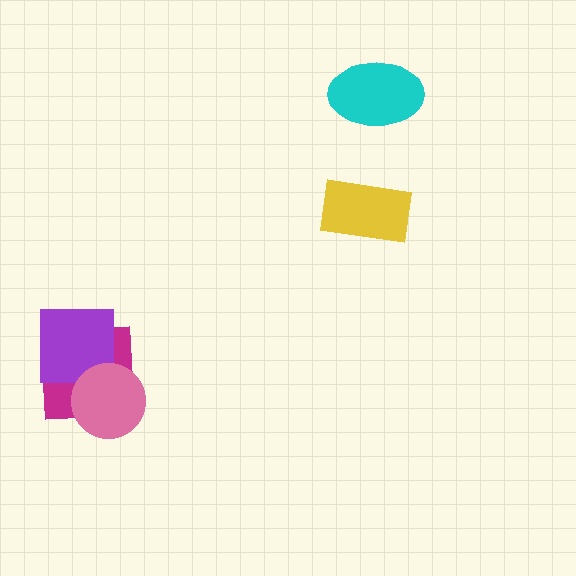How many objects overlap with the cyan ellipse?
0 objects overlap with the cyan ellipse.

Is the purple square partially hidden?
Yes, it is partially covered by another shape.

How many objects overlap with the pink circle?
2 objects overlap with the pink circle.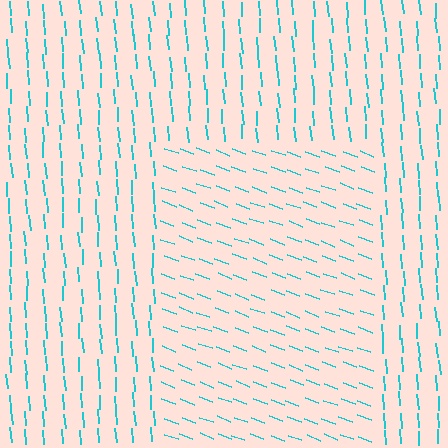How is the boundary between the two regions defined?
The boundary is defined purely by a change in line orientation (approximately 65 degrees difference). All lines are the same color and thickness.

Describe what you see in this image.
The image is filled with small cyan line segments. A rectangle region in the image has lines oriented differently from the surrounding lines, creating a visible texture boundary.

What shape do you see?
I see a rectangle.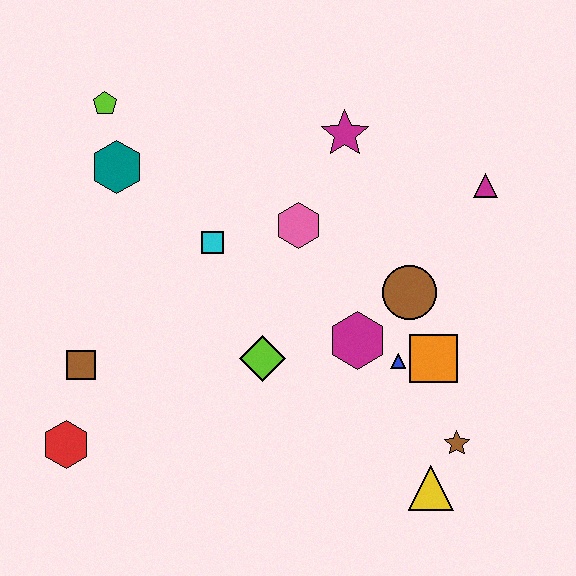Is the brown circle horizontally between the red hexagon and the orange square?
Yes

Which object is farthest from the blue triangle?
The lime pentagon is farthest from the blue triangle.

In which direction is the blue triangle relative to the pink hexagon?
The blue triangle is below the pink hexagon.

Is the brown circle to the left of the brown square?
No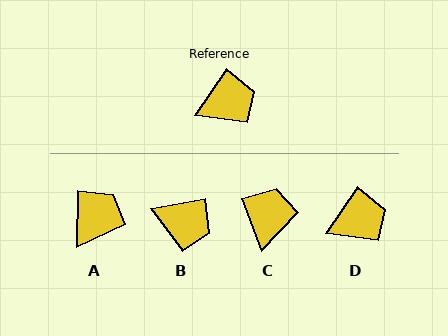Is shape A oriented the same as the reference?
No, it is off by about 33 degrees.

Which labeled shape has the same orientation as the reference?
D.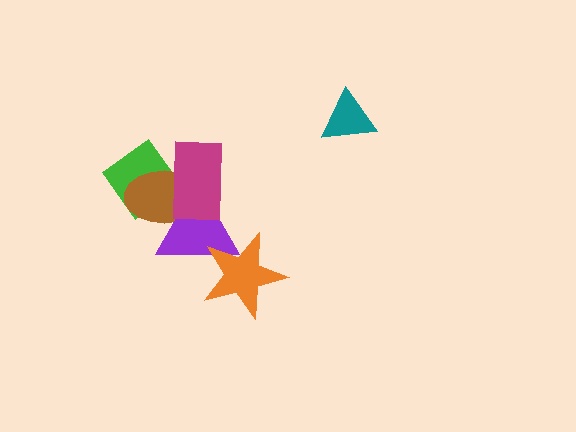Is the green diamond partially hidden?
Yes, it is partially covered by another shape.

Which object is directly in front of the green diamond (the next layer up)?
The brown ellipse is directly in front of the green diamond.